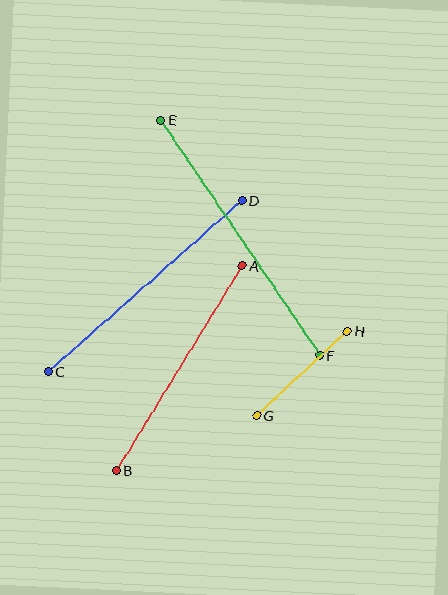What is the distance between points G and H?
The distance is approximately 123 pixels.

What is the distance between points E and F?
The distance is approximately 284 pixels.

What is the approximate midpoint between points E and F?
The midpoint is at approximately (240, 238) pixels.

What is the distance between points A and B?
The distance is approximately 241 pixels.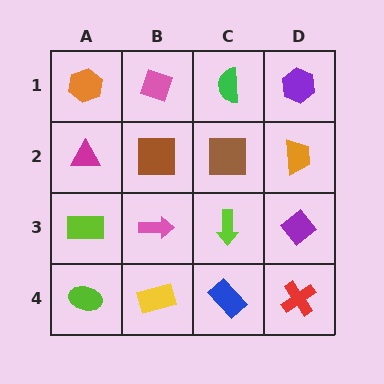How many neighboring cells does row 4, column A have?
2.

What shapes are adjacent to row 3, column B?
A brown square (row 2, column B), a yellow rectangle (row 4, column B), a lime rectangle (row 3, column A), a lime arrow (row 3, column C).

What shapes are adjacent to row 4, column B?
A pink arrow (row 3, column B), a lime ellipse (row 4, column A), a blue rectangle (row 4, column C).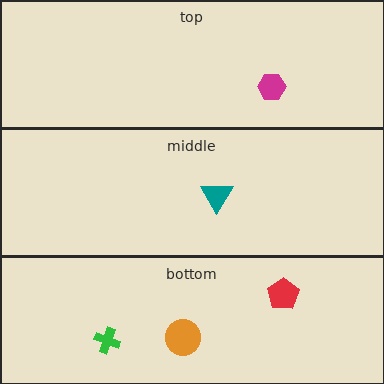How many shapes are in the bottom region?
3.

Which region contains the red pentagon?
The bottom region.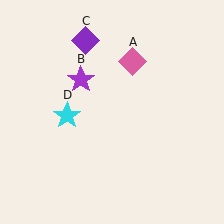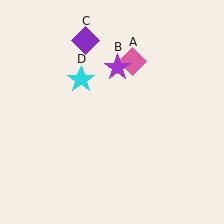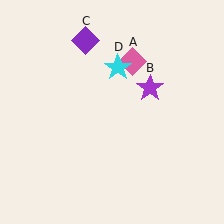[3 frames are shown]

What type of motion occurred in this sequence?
The purple star (object B), cyan star (object D) rotated clockwise around the center of the scene.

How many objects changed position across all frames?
2 objects changed position: purple star (object B), cyan star (object D).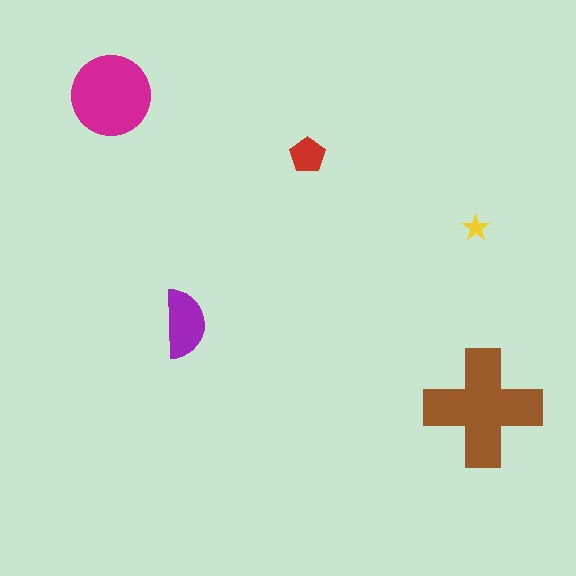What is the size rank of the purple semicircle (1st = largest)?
3rd.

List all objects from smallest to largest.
The yellow star, the red pentagon, the purple semicircle, the magenta circle, the brown cross.